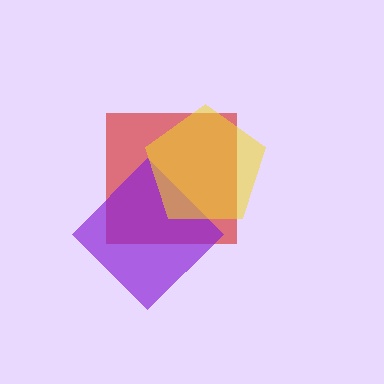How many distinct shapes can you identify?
There are 3 distinct shapes: a red square, a purple diamond, a yellow pentagon.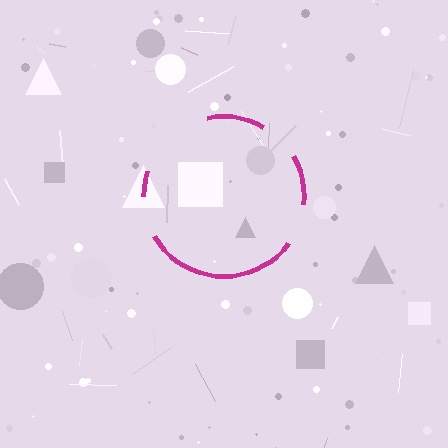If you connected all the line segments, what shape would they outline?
They would outline a circle.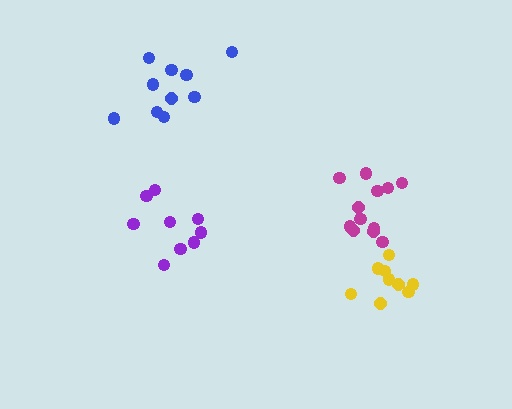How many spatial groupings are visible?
There are 4 spatial groupings.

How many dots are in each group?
Group 1: 10 dots, Group 2: 12 dots, Group 3: 9 dots, Group 4: 9 dots (40 total).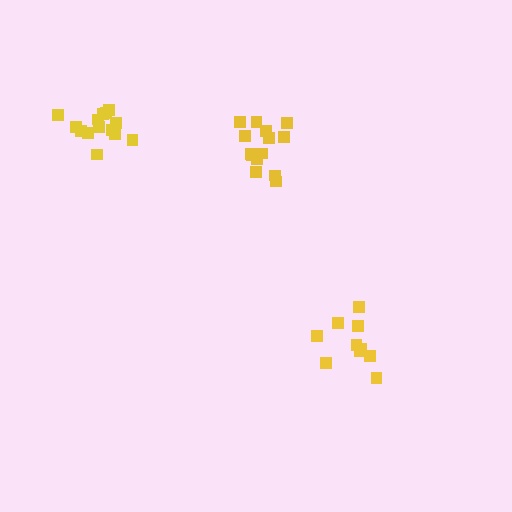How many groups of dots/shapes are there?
There are 3 groups.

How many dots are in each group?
Group 1: 14 dots, Group 2: 14 dots, Group 3: 10 dots (38 total).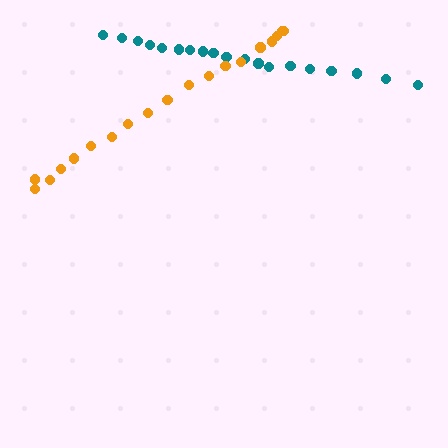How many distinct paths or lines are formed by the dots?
There are 2 distinct paths.